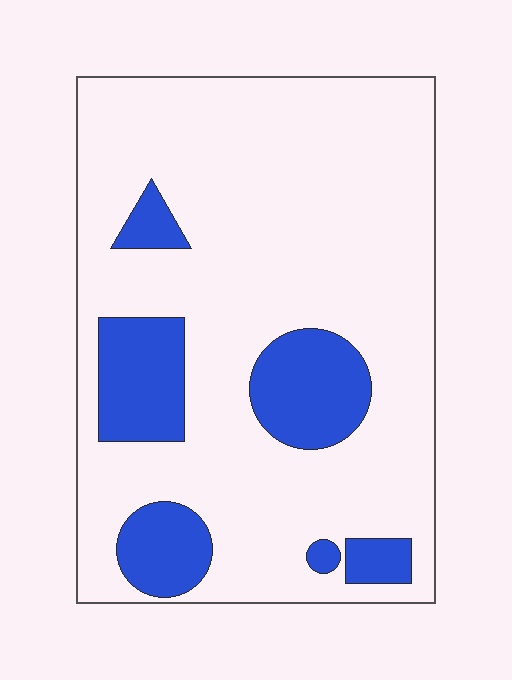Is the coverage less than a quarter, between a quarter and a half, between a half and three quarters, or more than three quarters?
Less than a quarter.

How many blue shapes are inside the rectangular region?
6.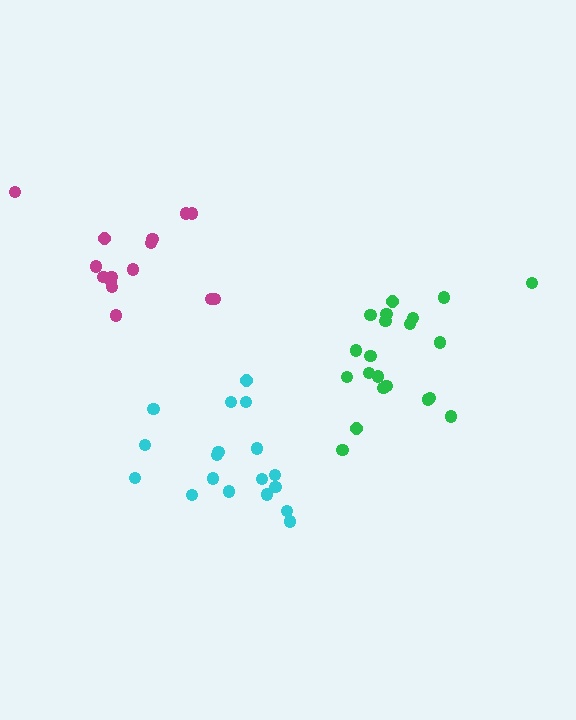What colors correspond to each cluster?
The clusters are colored: magenta, cyan, green.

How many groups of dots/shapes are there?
There are 3 groups.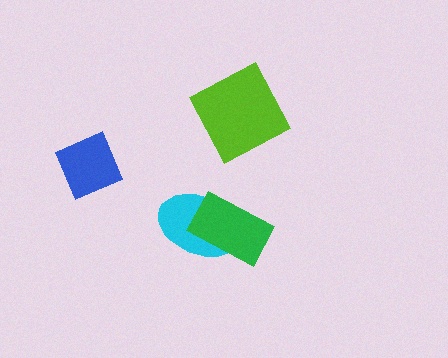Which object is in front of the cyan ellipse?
The green rectangle is in front of the cyan ellipse.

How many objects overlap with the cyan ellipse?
1 object overlaps with the cyan ellipse.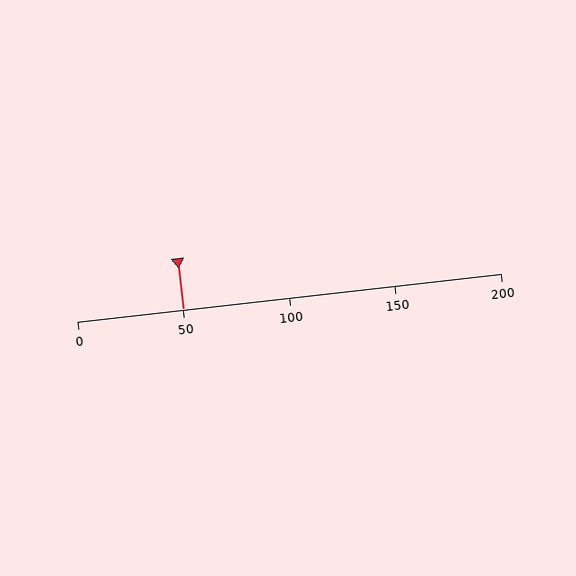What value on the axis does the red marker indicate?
The marker indicates approximately 50.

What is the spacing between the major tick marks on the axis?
The major ticks are spaced 50 apart.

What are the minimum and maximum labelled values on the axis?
The axis runs from 0 to 200.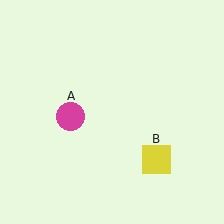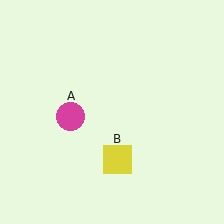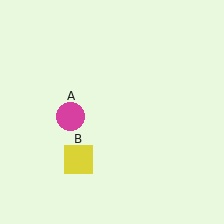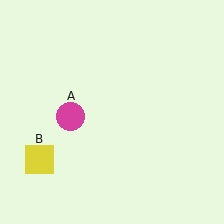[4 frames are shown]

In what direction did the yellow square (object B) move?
The yellow square (object B) moved left.